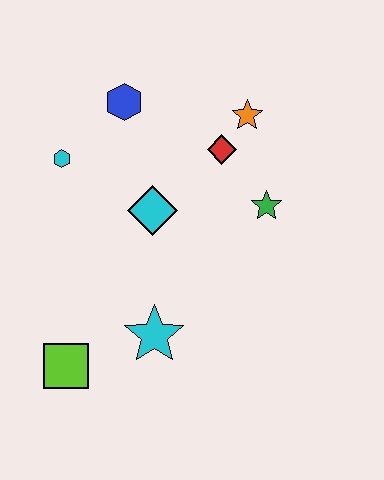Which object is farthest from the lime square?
The orange star is farthest from the lime square.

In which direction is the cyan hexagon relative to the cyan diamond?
The cyan hexagon is to the left of the cyan diamond.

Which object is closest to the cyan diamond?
The red diamond is closest to the cyan diamond.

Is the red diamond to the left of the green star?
Yes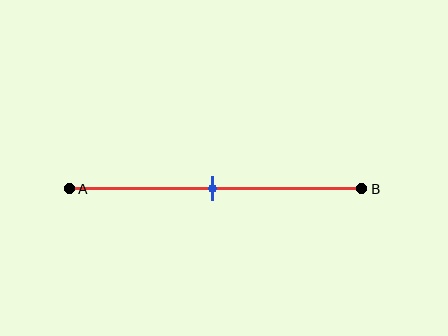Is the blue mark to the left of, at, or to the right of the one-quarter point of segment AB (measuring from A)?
The blue mark is to the right of the one-quarter point of segment AB.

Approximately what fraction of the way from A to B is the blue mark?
The blue mark is approximately 50% of the way from A to B.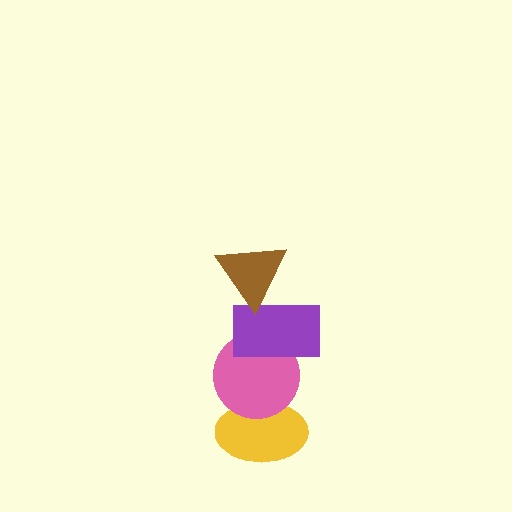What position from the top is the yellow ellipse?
The yellow ellipse is 4th from the top.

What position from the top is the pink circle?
The pink circle is 3rd from the top.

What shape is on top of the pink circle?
The purple rectangle is on top of the pink circle.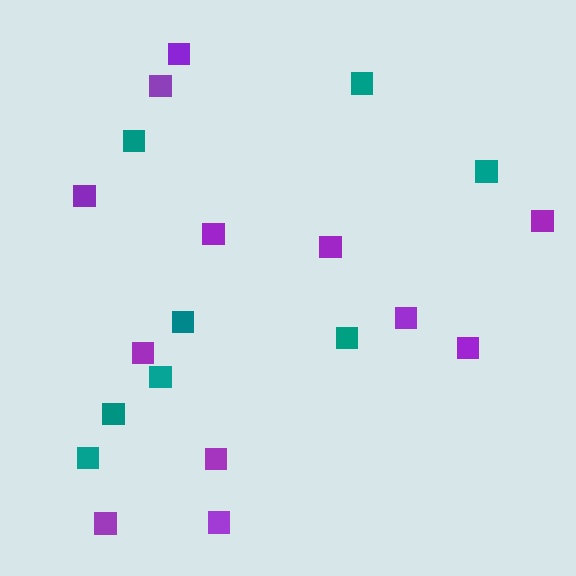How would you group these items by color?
There are 2 groups: one group of purple squares (12) and one group of teal squares (8).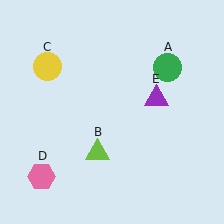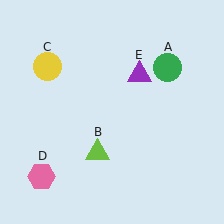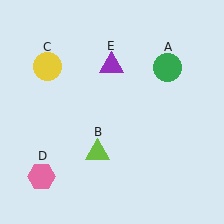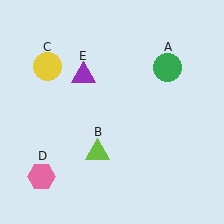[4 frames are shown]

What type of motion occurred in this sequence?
The purple triangle (object E) rotated counterclockwise around the center of the scene.